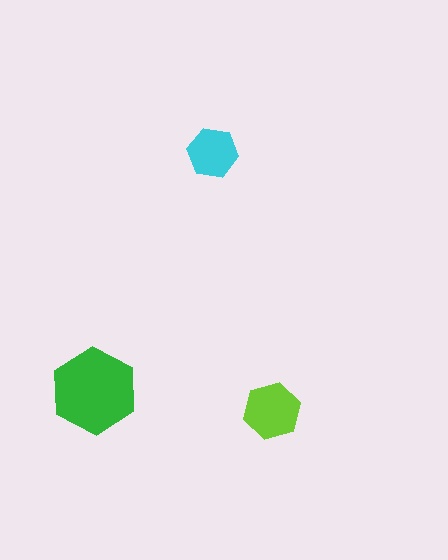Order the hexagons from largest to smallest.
the green one, the lime one, the cyan one.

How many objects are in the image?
There are 3 objects in the image.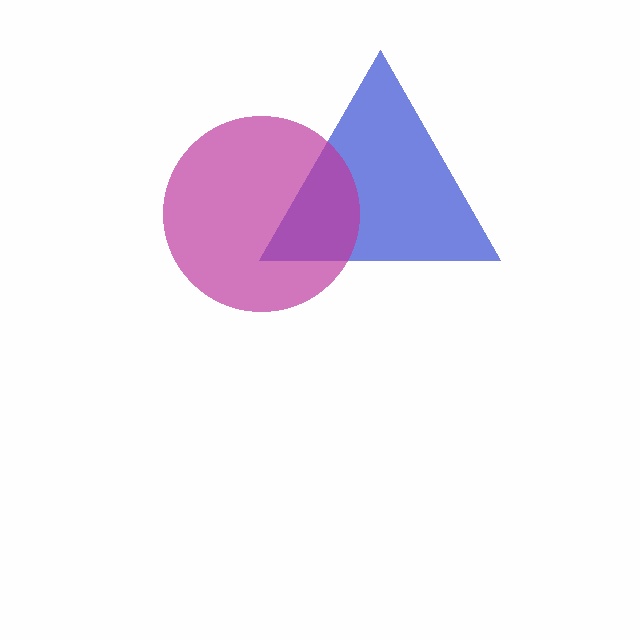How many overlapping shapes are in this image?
There are 2 overlapping shapes in the image.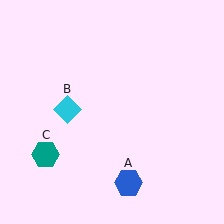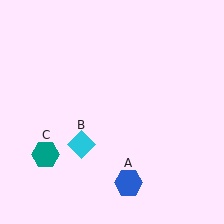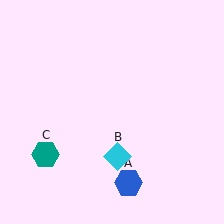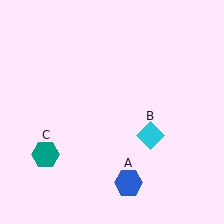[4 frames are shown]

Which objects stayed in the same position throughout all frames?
Blue hexagon (object A) and teal hexagon (object C) remained stationary.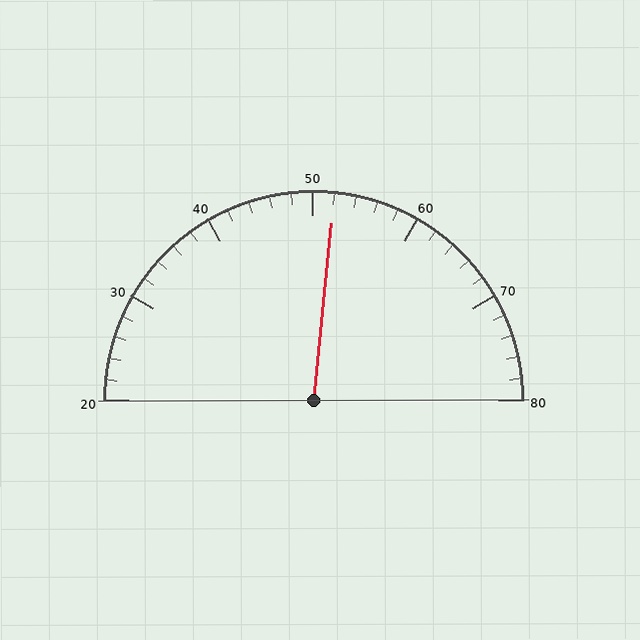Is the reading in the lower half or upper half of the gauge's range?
The reading is in the upper half of the range (20 to 80).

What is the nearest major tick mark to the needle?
The nearest major tick mark is 50.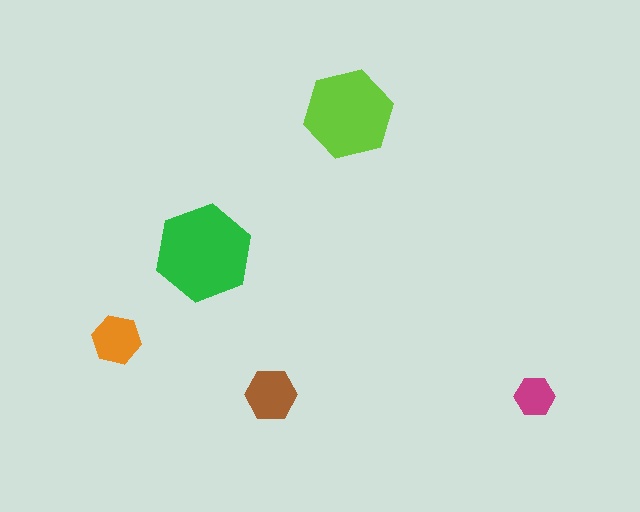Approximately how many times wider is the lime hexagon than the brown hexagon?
About 1.5 times wider.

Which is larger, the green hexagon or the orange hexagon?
The green one.